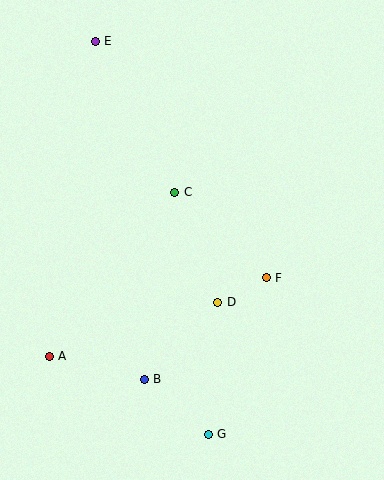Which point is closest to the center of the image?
Point C at (175, 192) is closest to the center.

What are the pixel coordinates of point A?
Point A is at (49, 356).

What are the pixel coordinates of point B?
Point B is at (144, 379).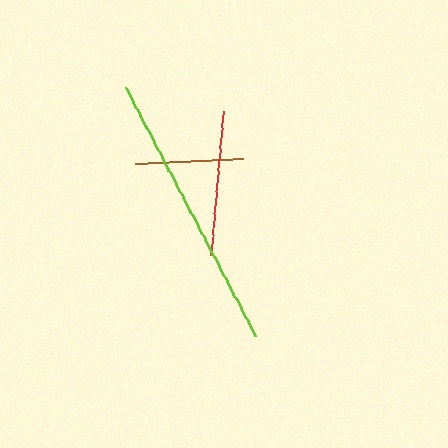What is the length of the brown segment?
The brown segment is approximately 108 pixels long.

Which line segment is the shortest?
The brown line is the shortest at approximately 108 pixels.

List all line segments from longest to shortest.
From longest to shortest: lime, red, brown.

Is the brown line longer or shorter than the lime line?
The lime line is longer than the brown line.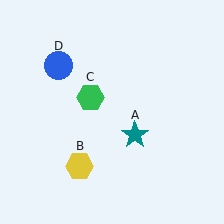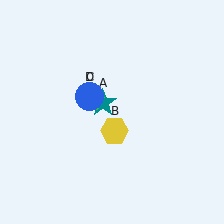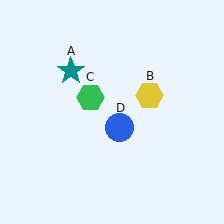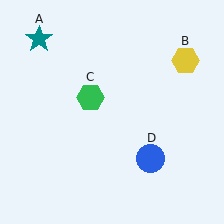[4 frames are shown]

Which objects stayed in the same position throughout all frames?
Green hexagon (object C) remained stationary.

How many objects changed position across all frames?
3 objects changed position: teal star (object A), yellow hexagon (object B), blue circle (object D).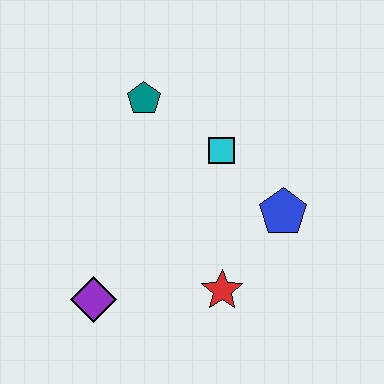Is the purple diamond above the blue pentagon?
No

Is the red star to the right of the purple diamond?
Yes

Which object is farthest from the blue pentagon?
The purple diamond is farthest from the blue pentagon.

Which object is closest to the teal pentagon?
The cyan square is closest to the teal pentagon.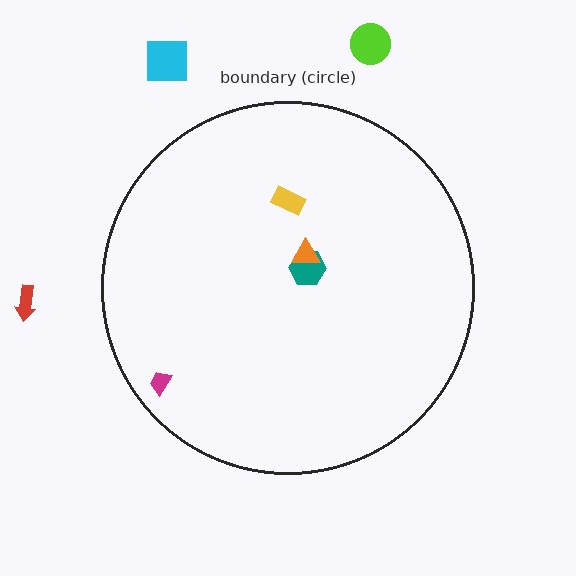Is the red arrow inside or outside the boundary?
Outside.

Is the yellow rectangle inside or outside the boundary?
Inside.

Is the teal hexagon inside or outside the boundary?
Inside.